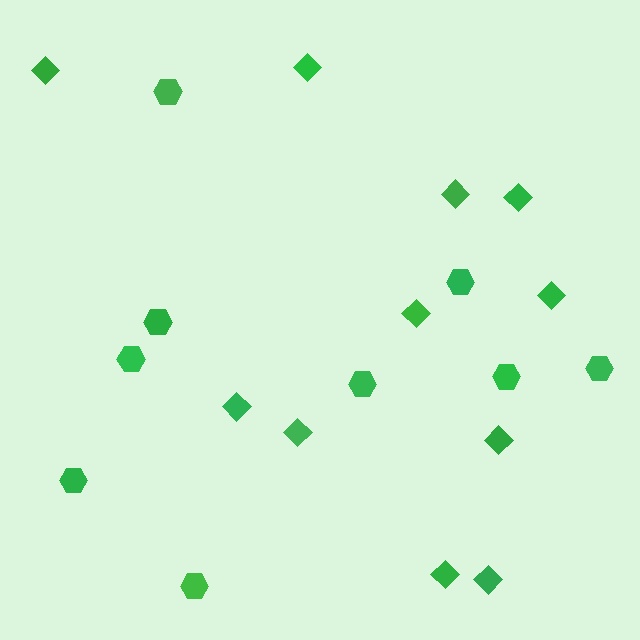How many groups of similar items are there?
There are 2 groups: one group of hexagons (9) and one group of diamonds (11).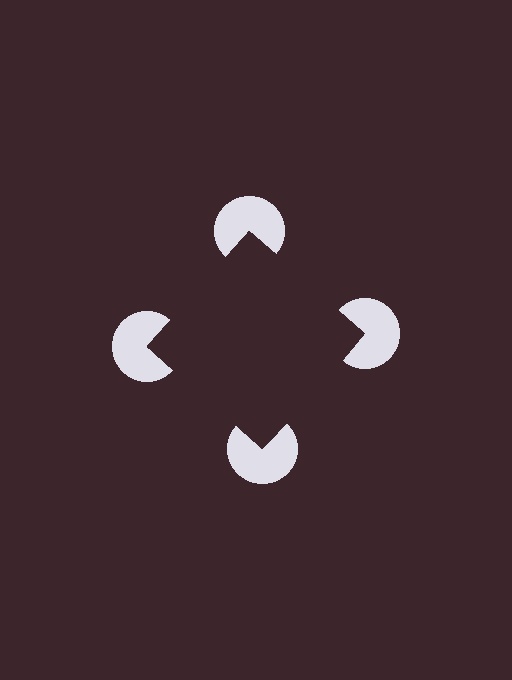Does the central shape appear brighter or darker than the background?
It typically appears slightly darker than the background, even though no actual brightness change is drawn.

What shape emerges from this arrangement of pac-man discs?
An illusory square — its edges are inferred from the aligned wedge cuts in the pac-man discs, not physically drawn.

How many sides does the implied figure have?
4 sides.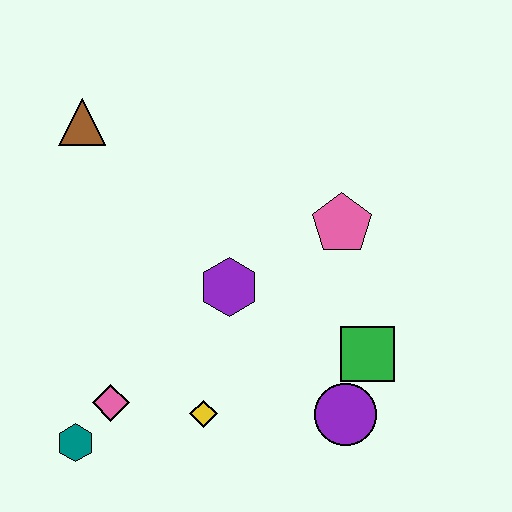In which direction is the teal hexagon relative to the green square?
The teal hexagon is to the left of the green square.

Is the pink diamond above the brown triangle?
No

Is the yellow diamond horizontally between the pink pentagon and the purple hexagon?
No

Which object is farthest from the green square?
The brown triangle is farthest from the green square.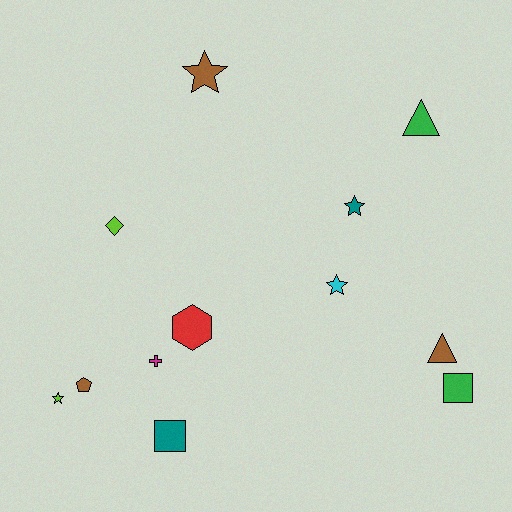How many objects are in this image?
There are 12 objects.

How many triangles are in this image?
There are 2 triangles.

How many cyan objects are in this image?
There is 1 cyan object.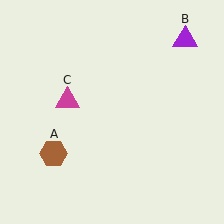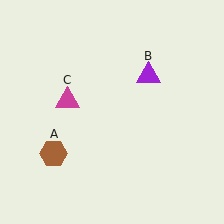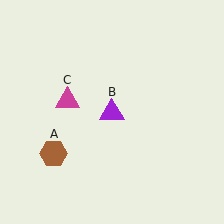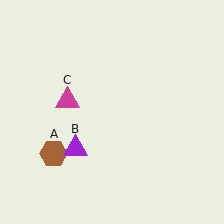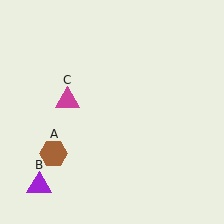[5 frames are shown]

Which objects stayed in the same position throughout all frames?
Brown hexagon (object A) and magenta triangle (object C) remained stationary.